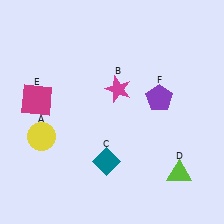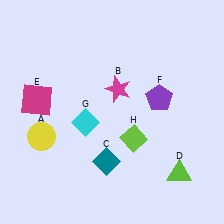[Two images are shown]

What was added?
A cyan diamond (G), a lime diamond (H) were added in Image 2.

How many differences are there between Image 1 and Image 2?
There are 2 differences between the two images.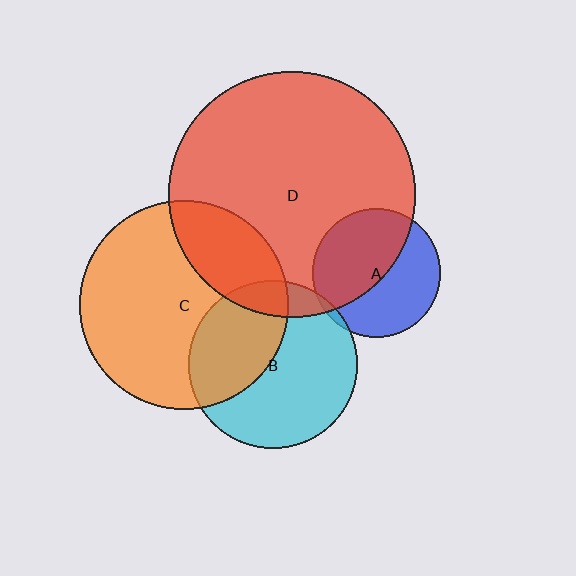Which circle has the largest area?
Circle D (red).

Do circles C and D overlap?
Yes.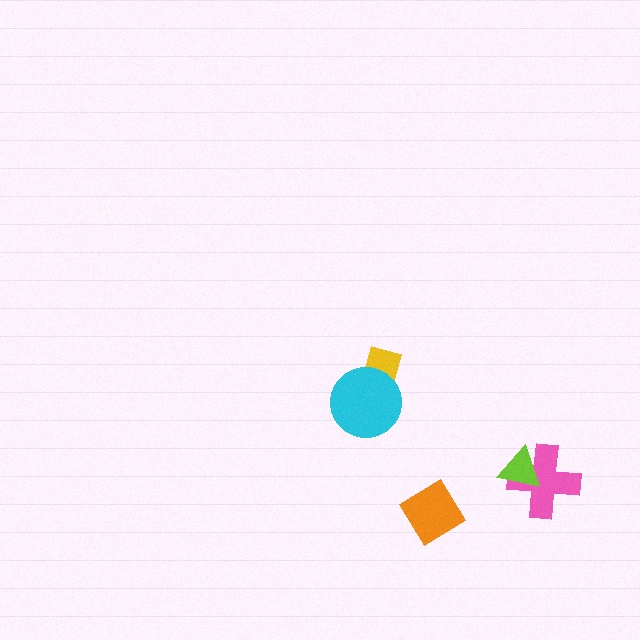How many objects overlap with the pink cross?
1 object overlaps with the pink cross.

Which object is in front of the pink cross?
The lime triangle is in front of the pink cross.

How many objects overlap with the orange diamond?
0 objects overlap with the orange diamond.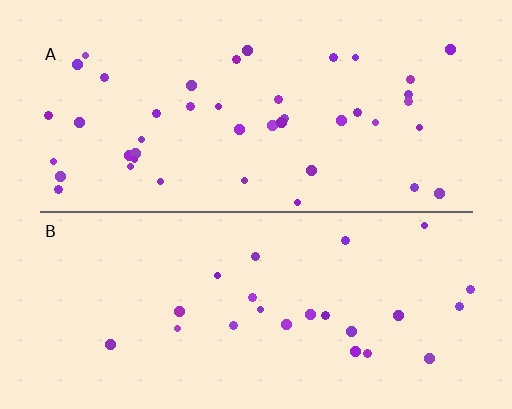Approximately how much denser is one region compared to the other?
Approximately 1.8× — region A over region B.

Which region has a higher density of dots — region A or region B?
A (the top).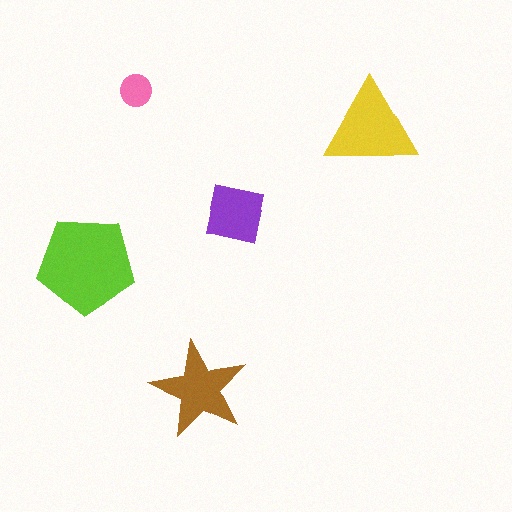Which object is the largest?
The lime pentagon.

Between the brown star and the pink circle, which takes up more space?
The brown star.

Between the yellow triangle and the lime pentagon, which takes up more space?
The lime pentagon.